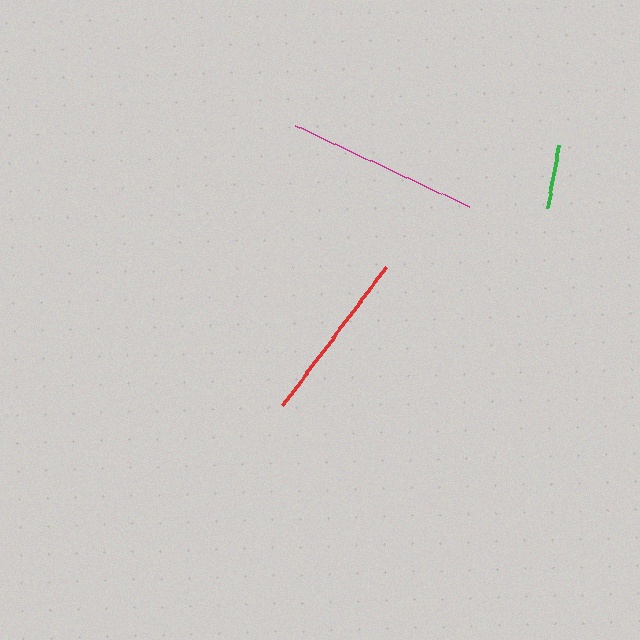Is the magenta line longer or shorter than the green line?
The magenta line is longer than the green line.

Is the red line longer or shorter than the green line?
The red line is longer than the green line.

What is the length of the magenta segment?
The magenta segment is approximately 193 pixels long.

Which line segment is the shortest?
The green line is the shortest at approximately 63 pixels.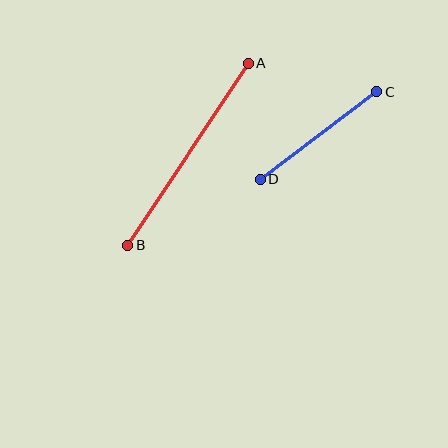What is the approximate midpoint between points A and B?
The midpoint is at approximately (188, 154) pixels.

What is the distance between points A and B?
The distance is approximately 218 pixels.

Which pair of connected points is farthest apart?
Points A and B are farthest apart.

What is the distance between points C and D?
The distance is approximately 145 pixels.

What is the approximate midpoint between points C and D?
The midpoint is at approximately (319, 135) pixels.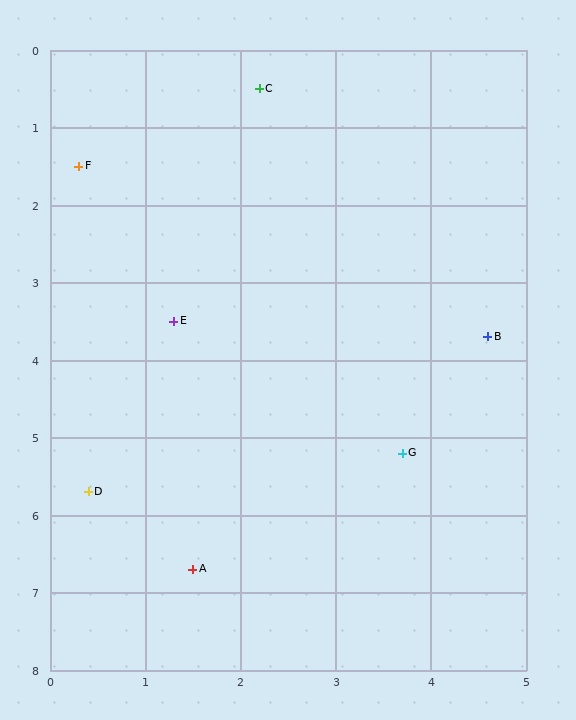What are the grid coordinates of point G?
Point G is at approximately (3.7, 5.2).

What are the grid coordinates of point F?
Point F is at approximately (0.3, 1.5).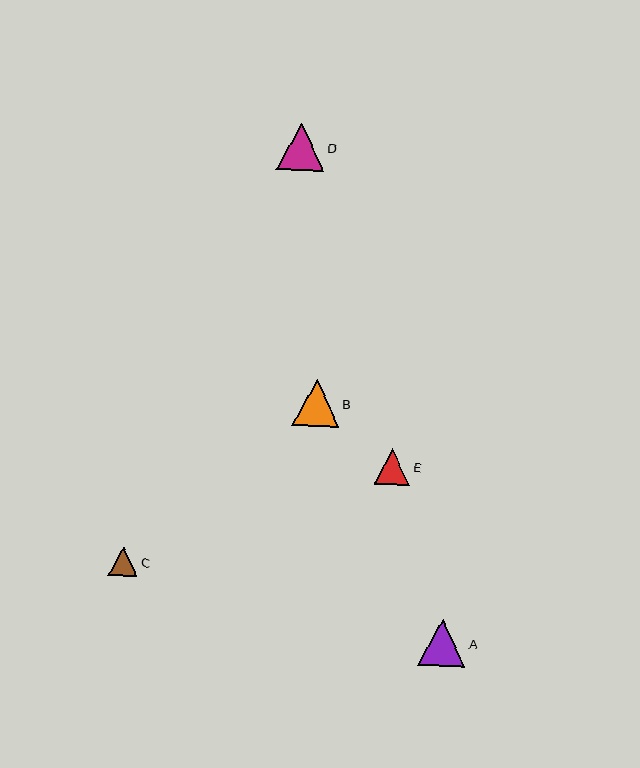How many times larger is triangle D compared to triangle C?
Triangle D is approximately 1.6 times the size of triangle C.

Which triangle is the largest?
Triangle D is the largest with a size of approximately 47 pixels.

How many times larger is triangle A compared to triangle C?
Triangle A is approximately 1.6 times the size of triangle C.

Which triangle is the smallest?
Triangle C is the smallest with a size of approximately 29 pixels.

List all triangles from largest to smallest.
From largest to smallest: D, B, A, E, C.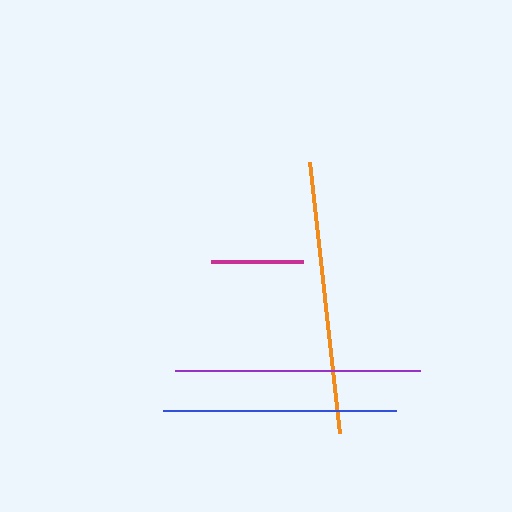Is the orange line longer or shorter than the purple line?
The orange line is longer than the purple line.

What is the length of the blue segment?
The blue segment is approximately 233 pixels long.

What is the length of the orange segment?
The orange segment is approximately 273 pixels long.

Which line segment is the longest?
The orange line is the longest at approximately 273 pixels.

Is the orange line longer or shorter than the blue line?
The orange line is longer than the blue line.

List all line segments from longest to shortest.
From longest to shortest: orange, purple, blue, magenta.